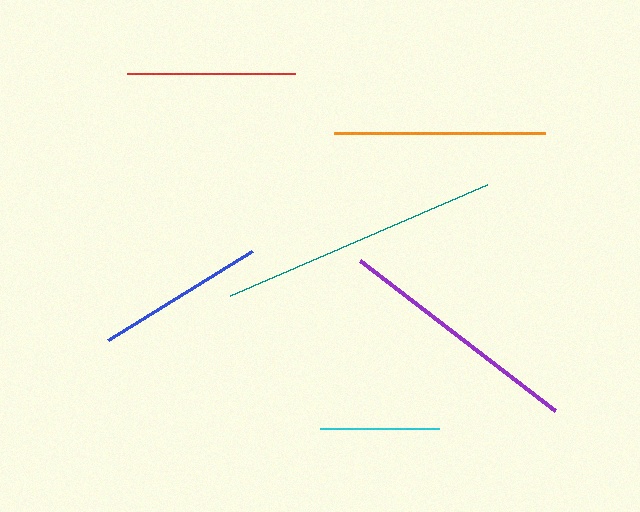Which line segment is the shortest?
The cyan line is the shortest at approximately 119 pixels.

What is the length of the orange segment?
The orange segment is approximately 211 pixels long.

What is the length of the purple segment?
The purple segment is approximately 245 pixels long.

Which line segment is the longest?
The teal line is the longest at approximately 280 pixels.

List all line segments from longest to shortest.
From longest to shortest: teal, purple, orange, blue, red, cyan.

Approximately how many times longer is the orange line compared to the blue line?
The orange line is approximately 1.2 times the length of the blue line.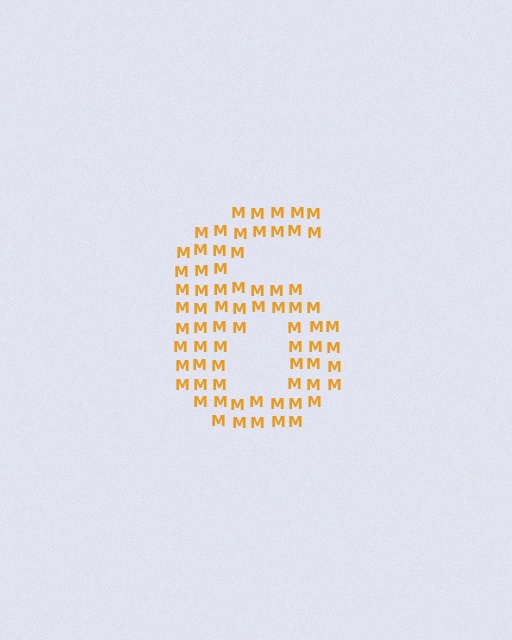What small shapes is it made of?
It is made of small letter M's.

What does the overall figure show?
The overall figure shows the digit 6.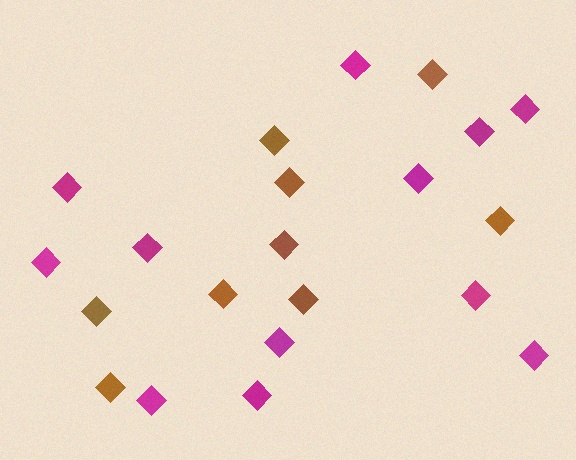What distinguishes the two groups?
There are 2 groups: one group of brown diamonds (9) and one group of magenta diamonds (12).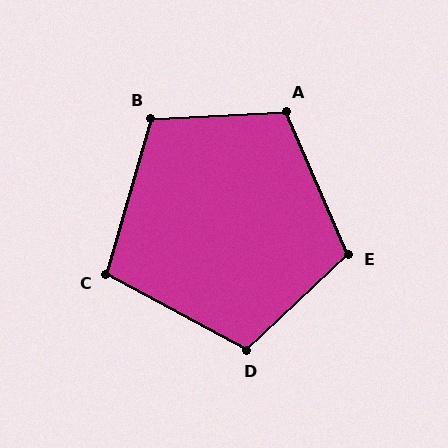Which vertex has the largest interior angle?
A, at approximately 111 degrees.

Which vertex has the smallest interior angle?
C, at approximately 103 degrees.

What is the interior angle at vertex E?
Approximately 110 degrees (obtuse).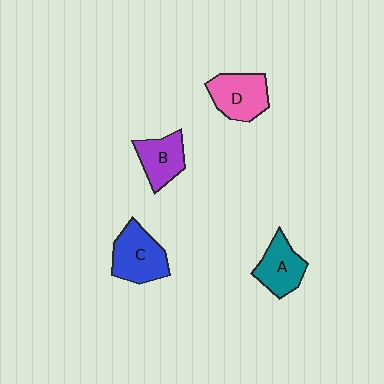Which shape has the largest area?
Shape C (blue).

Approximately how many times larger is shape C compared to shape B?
Approximately 1.3 times.